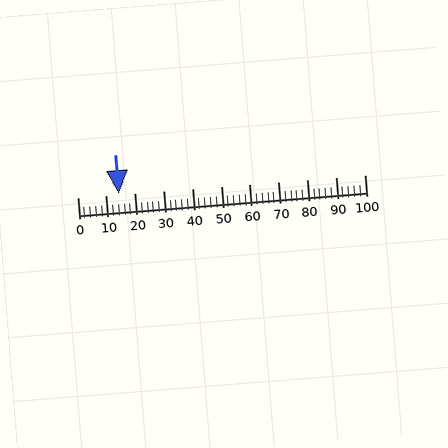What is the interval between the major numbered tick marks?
The major tick marks are spaced 10 units apart.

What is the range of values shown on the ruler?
The ruler shows values from 0 to 100.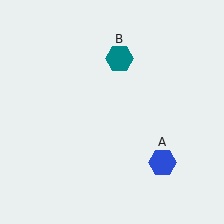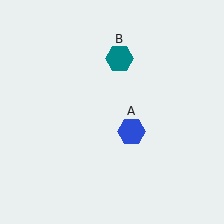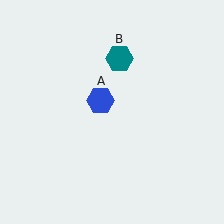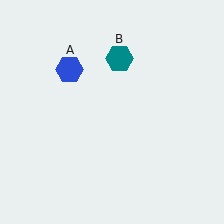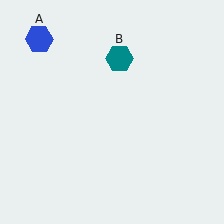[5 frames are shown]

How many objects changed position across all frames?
1 object changed position: blue hexagon (object A).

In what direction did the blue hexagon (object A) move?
The blue hexagon (object A) moved up and to the left.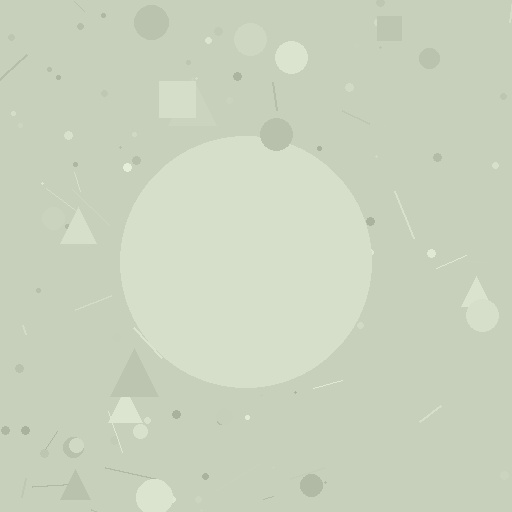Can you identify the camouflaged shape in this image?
The camouflaged shape is a circle.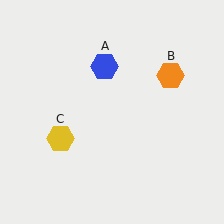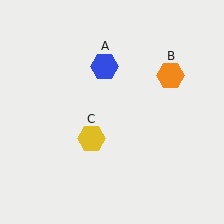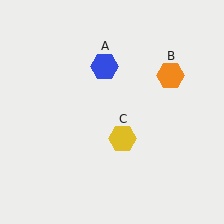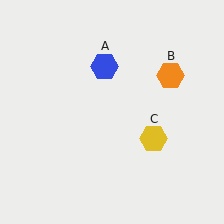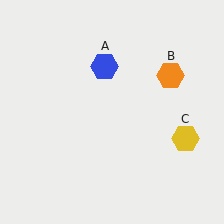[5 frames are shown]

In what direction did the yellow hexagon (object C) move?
The yellow hexagon (object C) moved right.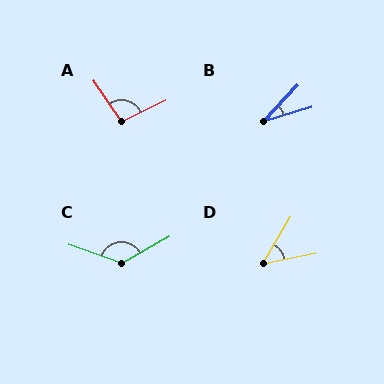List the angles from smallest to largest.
B (30°), D (47°), A (99°), C (130°).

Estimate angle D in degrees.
Approximately 47 degrees.